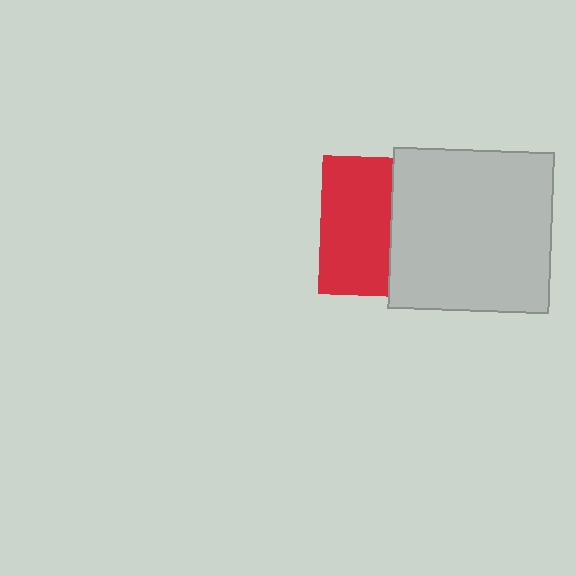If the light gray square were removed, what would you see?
You would see the complete red square.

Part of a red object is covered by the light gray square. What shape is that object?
It is a square.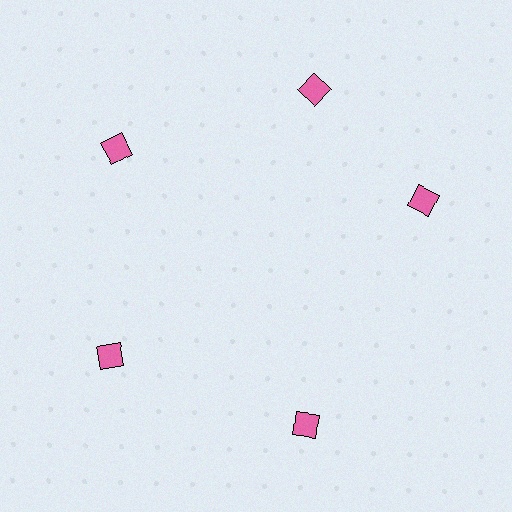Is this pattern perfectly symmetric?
No. The 5 pink diamonds are arranged in a ring, but one element near the 3 o'clock position is rotated out of alignment along the ring, breaking the 5-fold rotational symmetry.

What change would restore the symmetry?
The symmetry would be restored by rotating it back into even spacing with its neighbors so that all 5 diamonds sit at equal angles and equal distance from the center.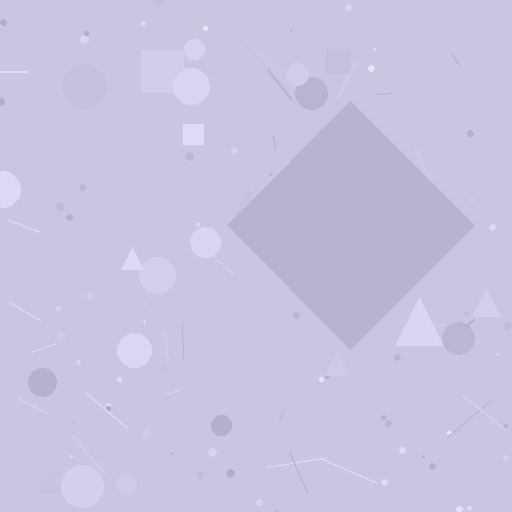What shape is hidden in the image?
A diamond is hidden in the image.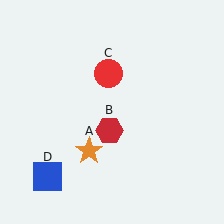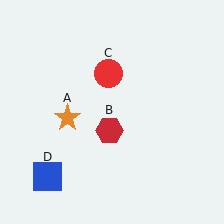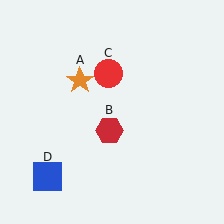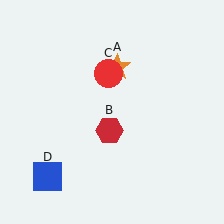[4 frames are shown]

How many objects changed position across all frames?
1 object changed position: orange star (object A).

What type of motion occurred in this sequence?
The orange star (object A) rotated clockwise around the center of the scene.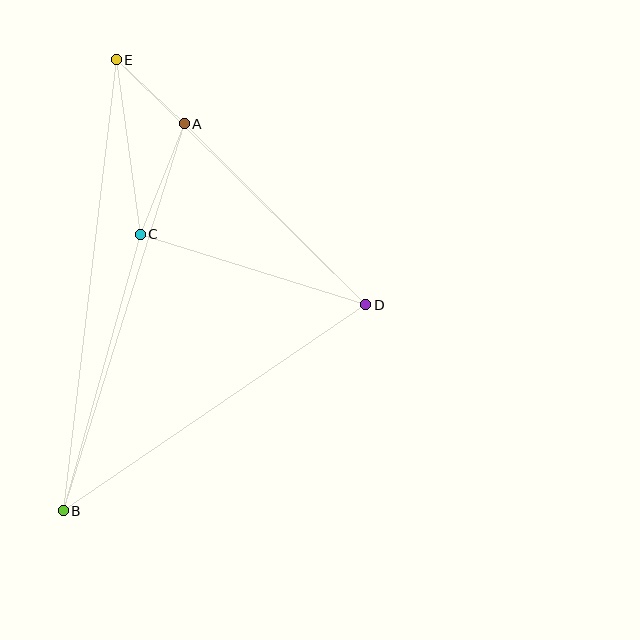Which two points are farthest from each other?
Points B and E are farthest from each other.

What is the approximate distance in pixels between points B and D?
The distance between B and D is approximately 366 pixels.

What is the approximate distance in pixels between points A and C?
The distance between A and C is approximately 119 pixels.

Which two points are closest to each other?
Points A and E are closest to each other.